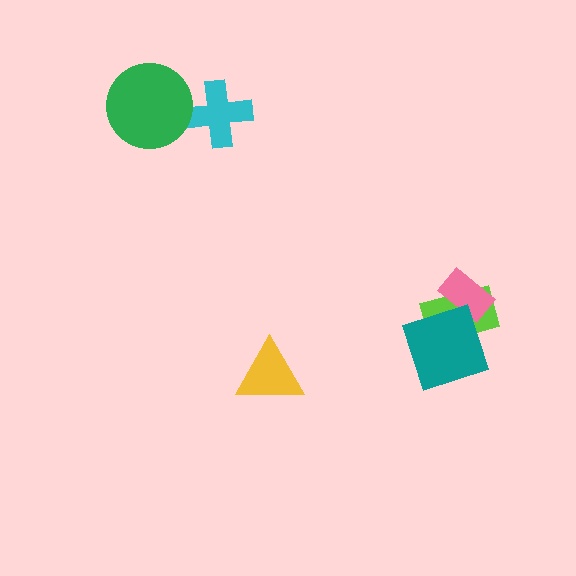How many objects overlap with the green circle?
0 objects overlap with the green circle.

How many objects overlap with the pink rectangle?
1 object overlaps with the pink rectangle.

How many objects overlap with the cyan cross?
0 objects overlap with the cyan cross.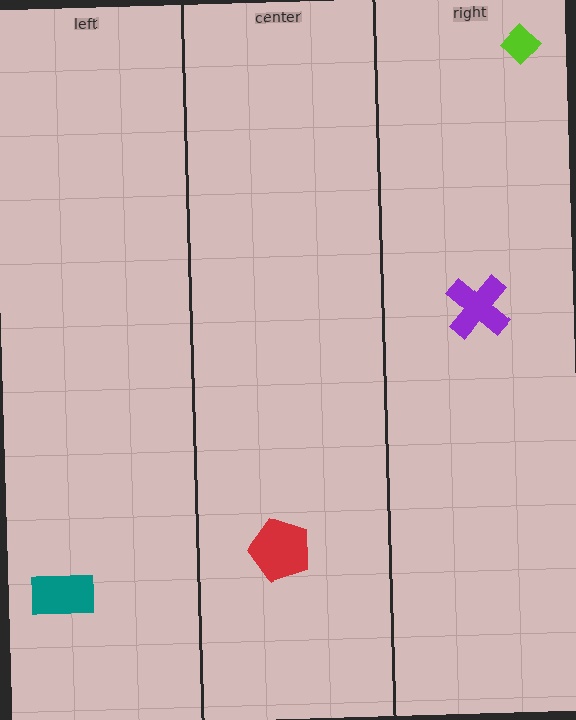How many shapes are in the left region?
1.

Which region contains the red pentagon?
The center region.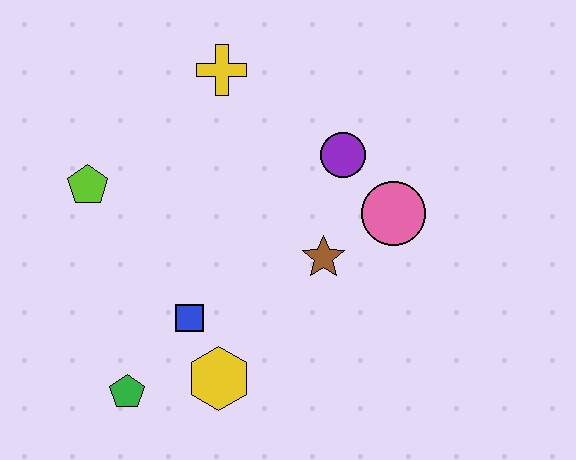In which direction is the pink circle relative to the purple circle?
The pink circle is below the purple circle.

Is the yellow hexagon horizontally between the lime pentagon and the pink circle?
Yes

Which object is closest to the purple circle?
The pink circle is closest to the purple circle.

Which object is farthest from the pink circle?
The green pentagon is farthest from the pink circle.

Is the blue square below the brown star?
Yes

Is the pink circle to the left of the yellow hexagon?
No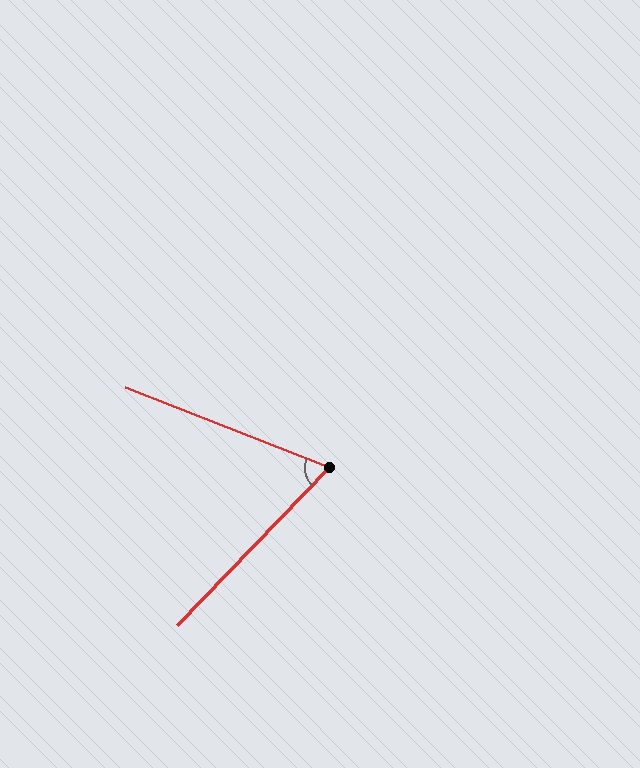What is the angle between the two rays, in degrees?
Approximately 67 degrees.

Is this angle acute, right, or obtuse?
It is acute.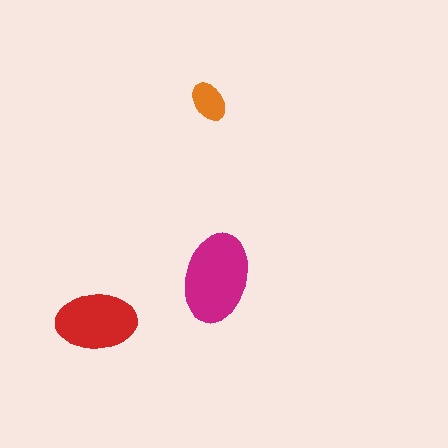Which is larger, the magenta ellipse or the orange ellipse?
The magenta one.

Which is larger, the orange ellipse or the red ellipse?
The red one.